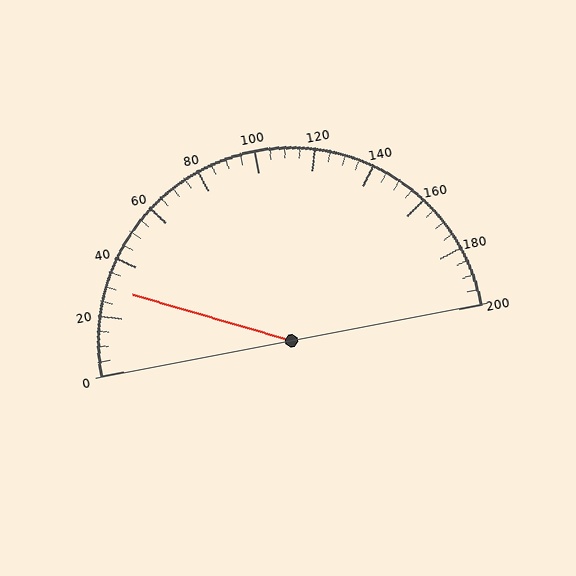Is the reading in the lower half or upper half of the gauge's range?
The reading is in the lower half of the range (0 to 200).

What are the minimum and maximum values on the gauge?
The gauge ranges from 0 to 200.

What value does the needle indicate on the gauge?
The needle indicates approximately 30.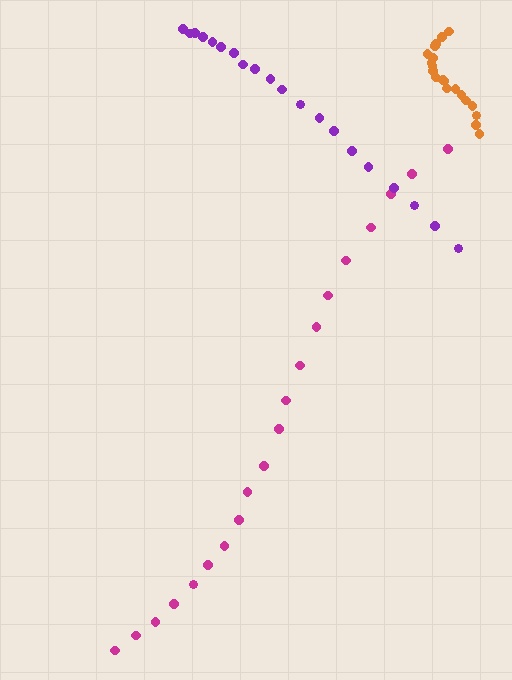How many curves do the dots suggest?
There are 3 distinct paths.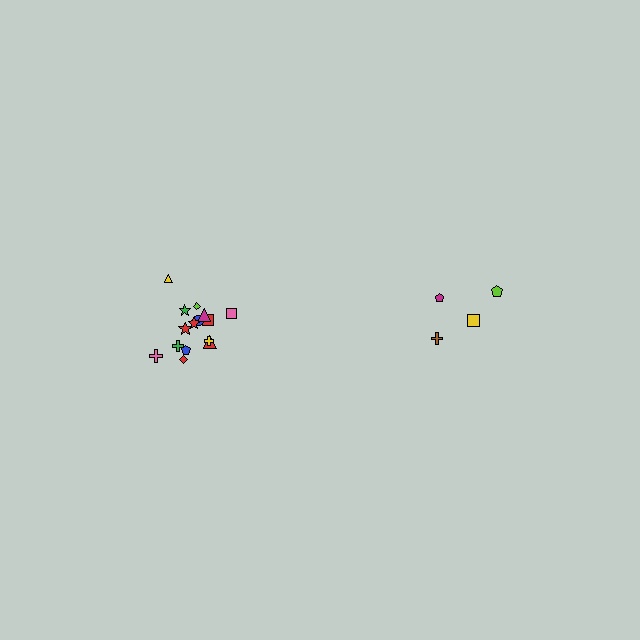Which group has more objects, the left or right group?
The left group.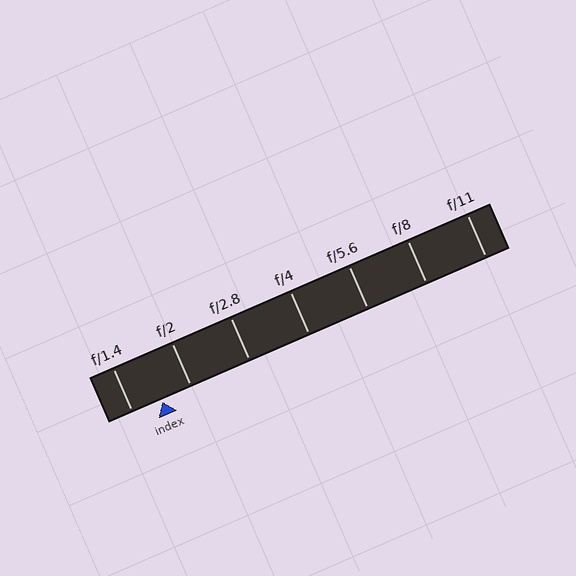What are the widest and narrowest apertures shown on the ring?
The widest aperture shown is f/1.4 and the narrowest is f/11.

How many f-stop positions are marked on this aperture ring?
There are 7 f-stop positions marked.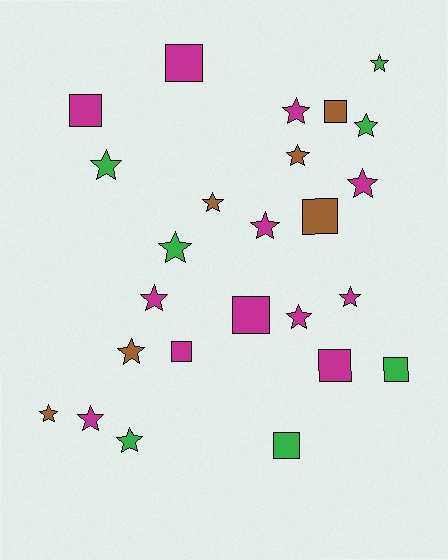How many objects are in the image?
There are 25 objects.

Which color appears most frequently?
Magenta, with 12 objects.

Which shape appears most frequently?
Star, with 16 objects.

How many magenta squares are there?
There are 5 magenta squares.